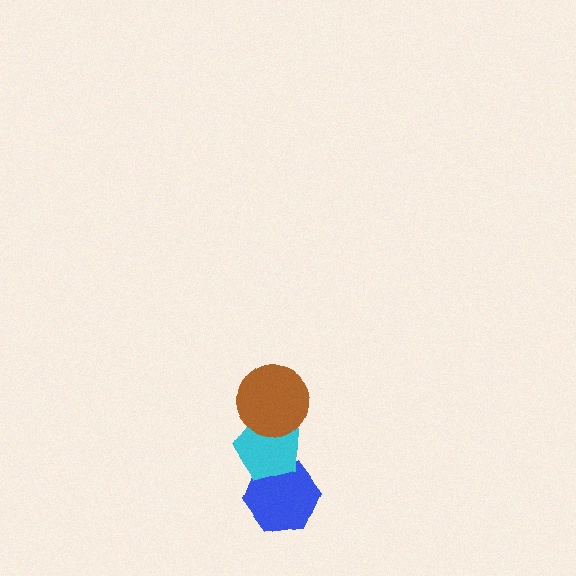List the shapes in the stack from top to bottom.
From top to bottom: the brown circle, the cyan pentagon, the blue hexagon.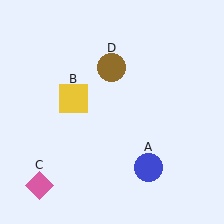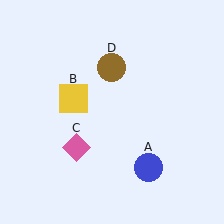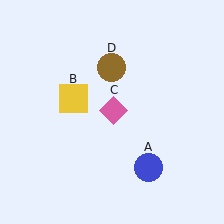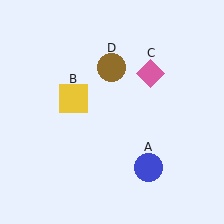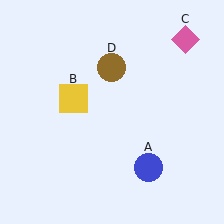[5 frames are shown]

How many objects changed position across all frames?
1 object changed position: pink diamond (object C).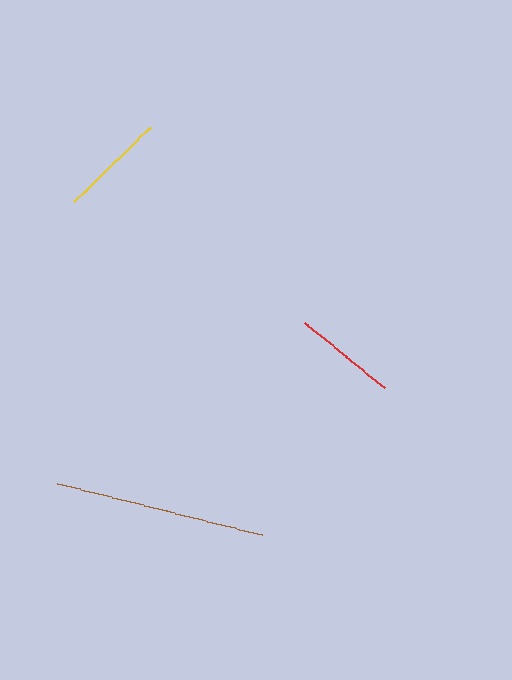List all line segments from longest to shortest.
From longest to shortest: brown, yellow, red.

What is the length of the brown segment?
The brown segment is approximately 211 pixels long.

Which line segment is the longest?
The brown line is the longest at approximately 211 pixels.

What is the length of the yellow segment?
The yellow segment is approximately 107 pixels long.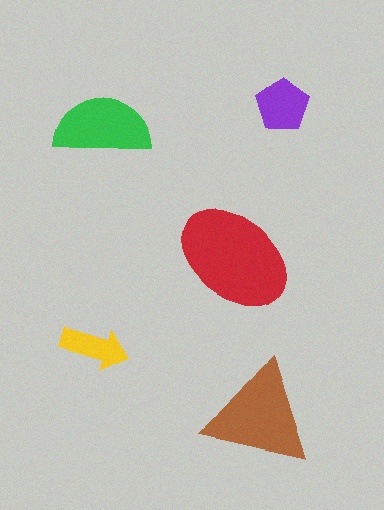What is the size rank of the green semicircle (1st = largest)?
3rd.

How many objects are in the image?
There are 5 objects in the image.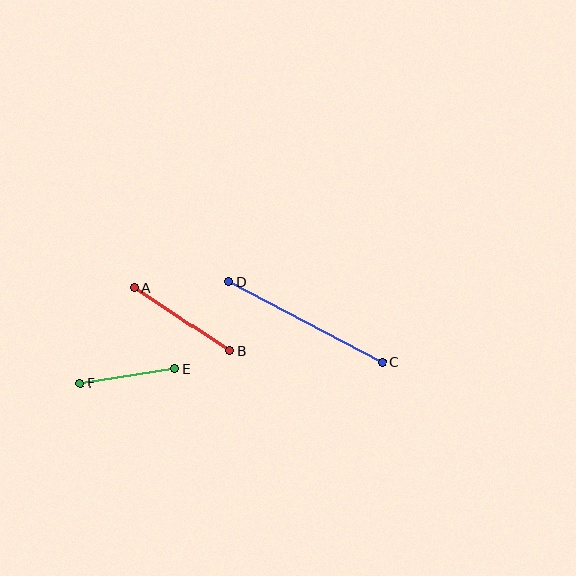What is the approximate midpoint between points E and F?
The midpoint is at approximately (128, 376) pixels.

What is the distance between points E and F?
The distance is approximately 96 pixels.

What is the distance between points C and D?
The distance is approximately 174 pixels.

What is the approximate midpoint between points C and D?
The midpoint is at approximately (306, 322) pixels.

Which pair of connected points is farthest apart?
Points C and D are farthest apart.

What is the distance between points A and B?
The distance is approximately 115 pixels.